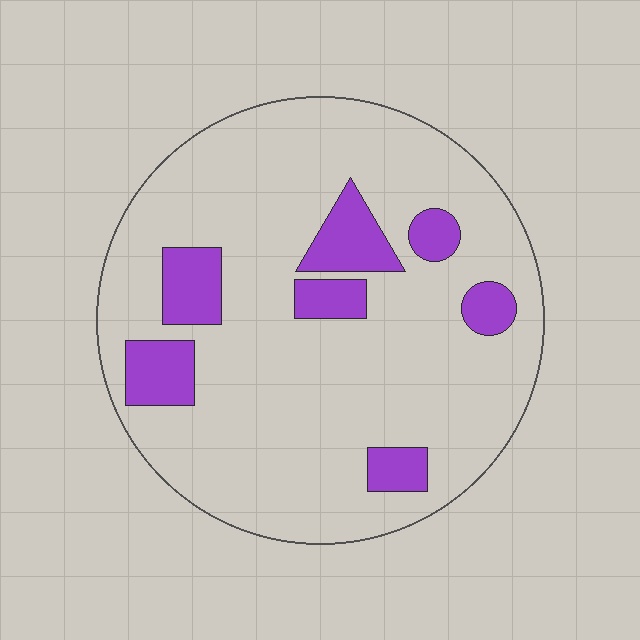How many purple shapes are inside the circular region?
7.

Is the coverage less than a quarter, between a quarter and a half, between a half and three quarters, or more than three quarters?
Less than a quarter.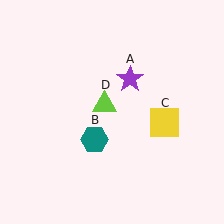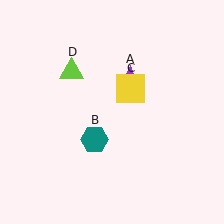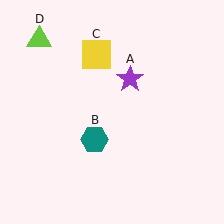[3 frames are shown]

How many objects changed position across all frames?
2 objects changed position: yellow square (object C), lime triangle (object D).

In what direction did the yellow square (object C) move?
The yellow square (object C) moved up and to the left.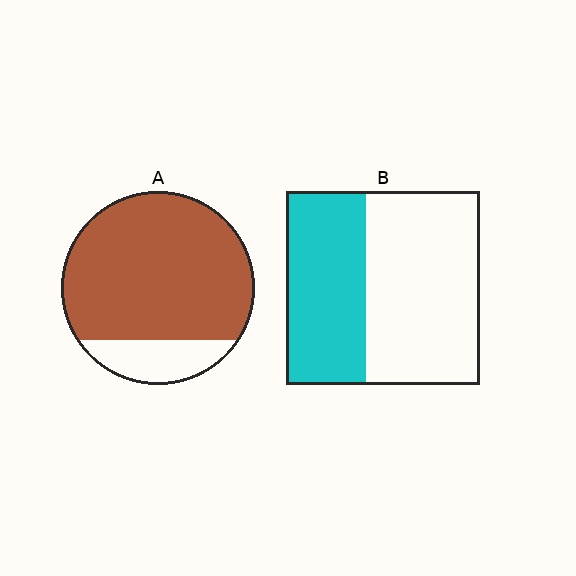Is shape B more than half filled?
No.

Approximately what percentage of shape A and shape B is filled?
A is approximately 80% and B is approximately 40%.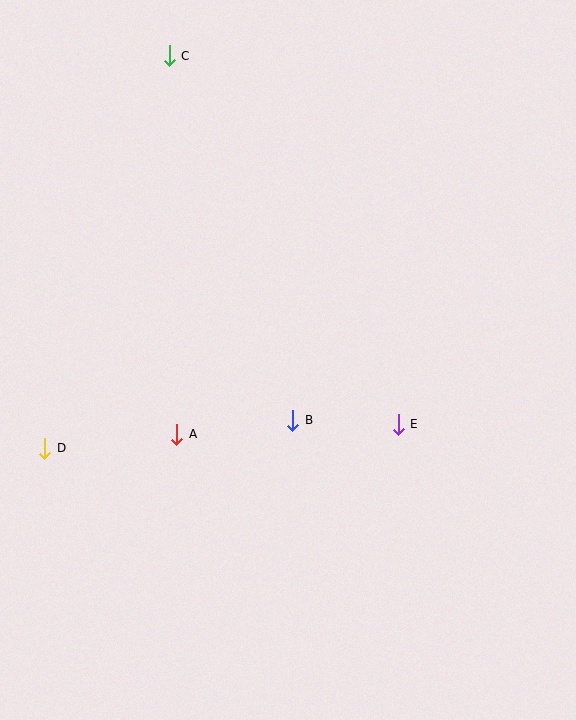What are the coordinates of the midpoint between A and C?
The midpoint between A and C is at (173, 245).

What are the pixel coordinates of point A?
Point A is at (177, 434).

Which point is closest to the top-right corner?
Point C is closest to the top-right corner.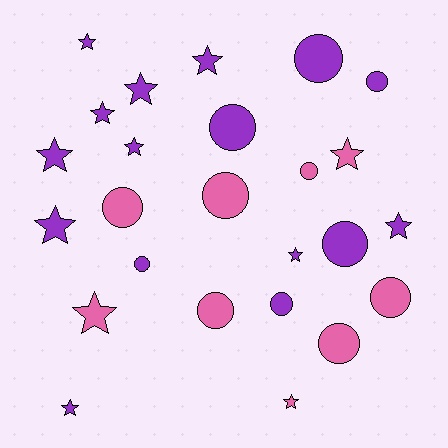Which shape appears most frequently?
Star, with 13 objects.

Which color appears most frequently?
Purple, with 16 objects.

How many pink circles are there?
There are 6 pink circles.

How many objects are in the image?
There are 25 objects.